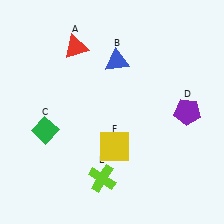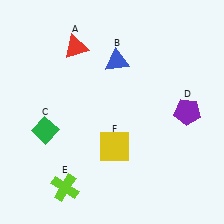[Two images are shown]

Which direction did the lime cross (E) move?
The lime cross (E) moved left.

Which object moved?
The lime cross (E) moved left.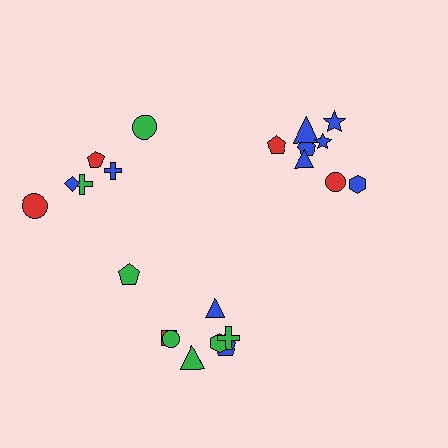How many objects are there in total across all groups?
There are 22 objects.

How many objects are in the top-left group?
There are 6 objects.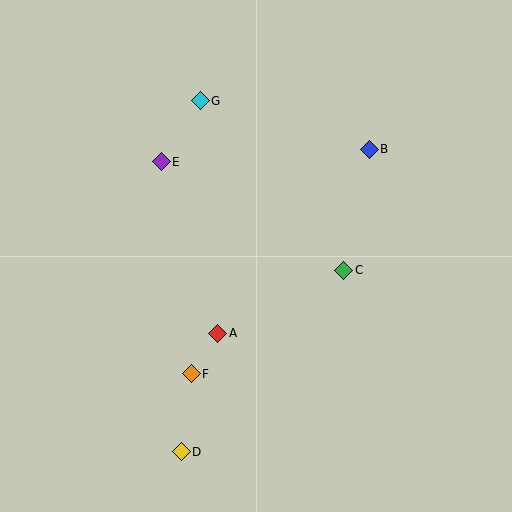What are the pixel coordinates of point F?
Point F is at (191, 374).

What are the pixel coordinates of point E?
Point E is at (161, 162).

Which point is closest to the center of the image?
Point A at (218, 333) is closest to the center.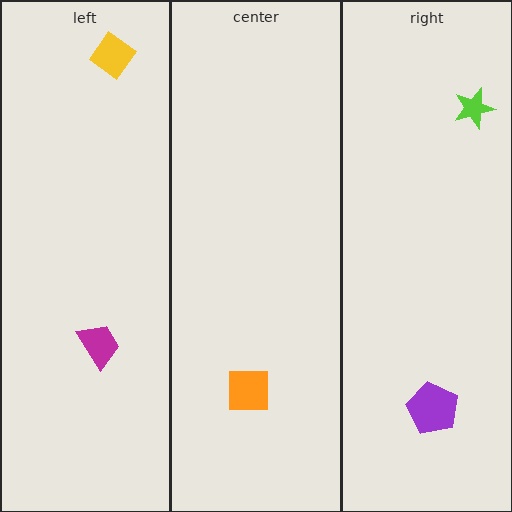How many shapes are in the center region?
1.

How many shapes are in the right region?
2.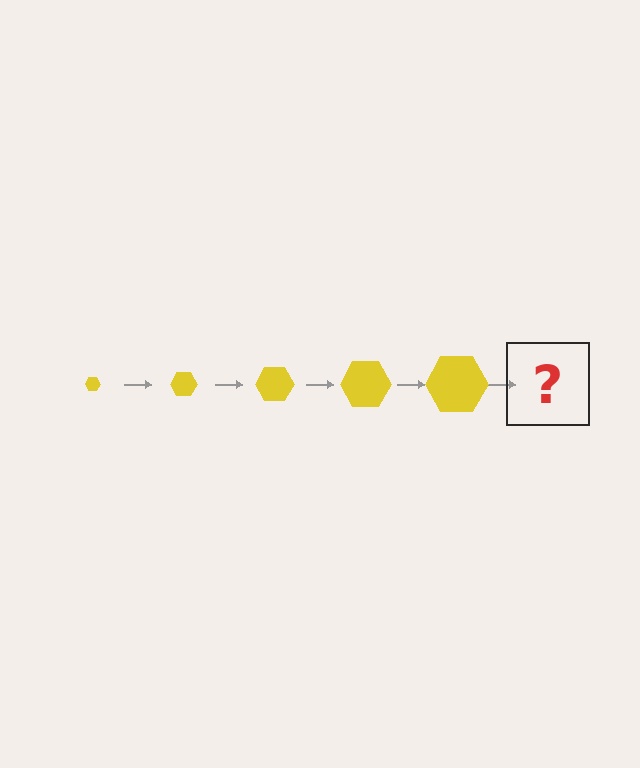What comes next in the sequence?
The next element should be a yellow hexagon, larger than the previous one.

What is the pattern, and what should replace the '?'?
The pattern is that the hexagon gets progressively larger each step. The '?' should be a yellow hexagon, larger than the previous one.